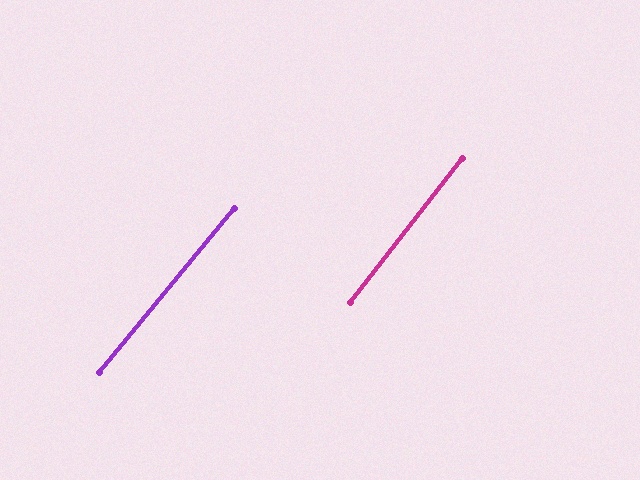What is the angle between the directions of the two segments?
Approximately 2 degrees.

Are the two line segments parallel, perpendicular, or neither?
Parallel — their directions differ by only 1.5°.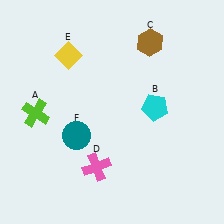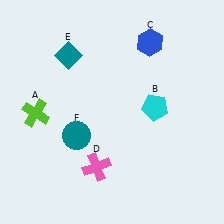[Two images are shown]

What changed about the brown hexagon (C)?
In Image 1, C is brown. In Image 2, it changed to blue.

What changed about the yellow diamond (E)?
In Image 1, E is yellow. In Image 2, it changed to teal.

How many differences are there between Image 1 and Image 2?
There are 2 differences between the two images.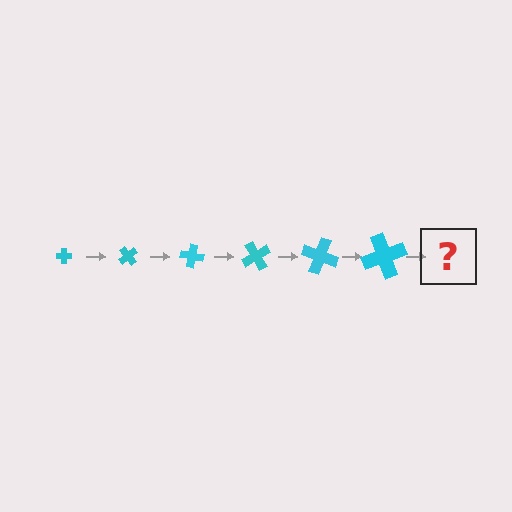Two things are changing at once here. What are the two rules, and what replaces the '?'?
The two rules are that the cross grows larger each step and it rotates 50 degrees each step. The '?' should be a cross, larger than the previous one and rotated 300 degrees from the start.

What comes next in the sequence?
The next element should be a cross, larger than the previous one and rotated 300 degrees from the start.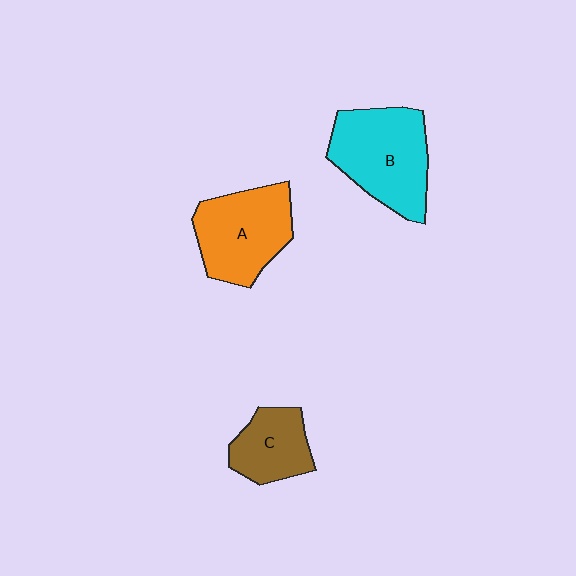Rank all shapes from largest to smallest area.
From largest to smallest: B (cyan), A (orange), C (brown).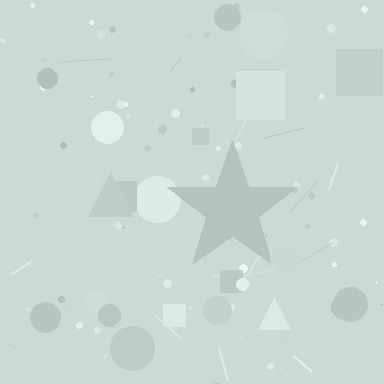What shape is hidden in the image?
A star is hidden in the image.